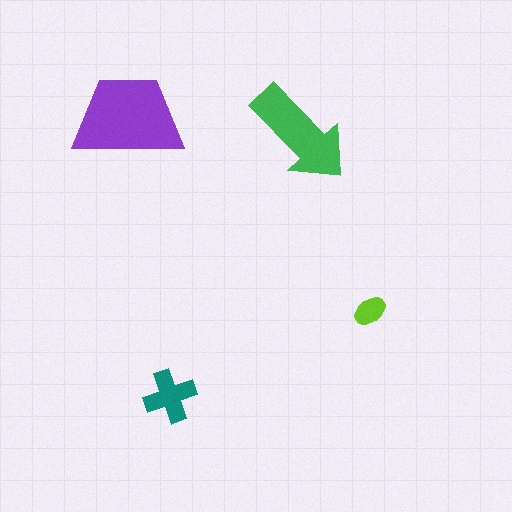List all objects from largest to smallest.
The purple trapezoid, the green arrow, the teal cross, the lime ellipse.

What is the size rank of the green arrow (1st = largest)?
2nd.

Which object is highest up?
The purple trapezoid is topmost.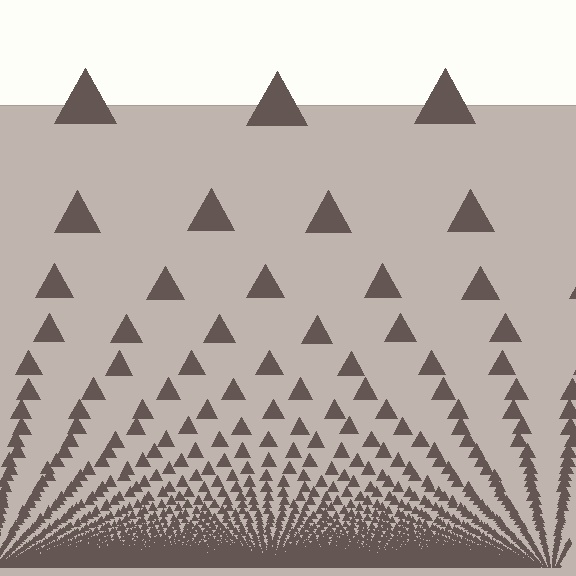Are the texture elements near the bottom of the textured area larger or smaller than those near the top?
Smaller. The gradient is inverted — elements near the bottom are smaller and denser.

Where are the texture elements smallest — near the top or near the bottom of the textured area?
Near the bottom.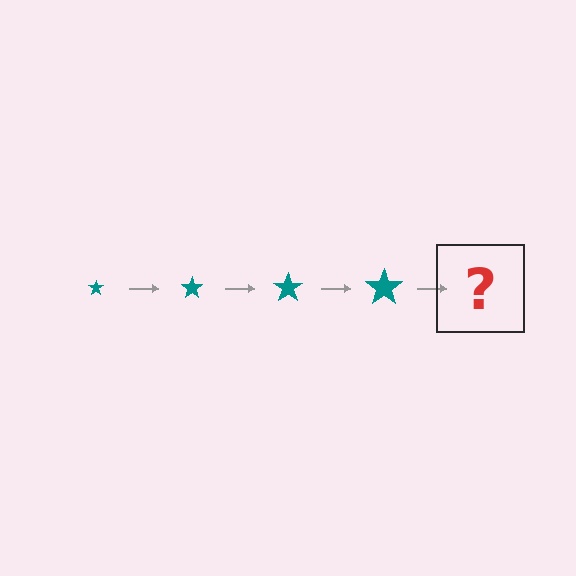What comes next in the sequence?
The next element should be a teal star, larger than the previous one.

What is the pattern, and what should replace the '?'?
The pattern is that the star gets progressively larger each step. The '?' should be a teal star, larger than the previous one.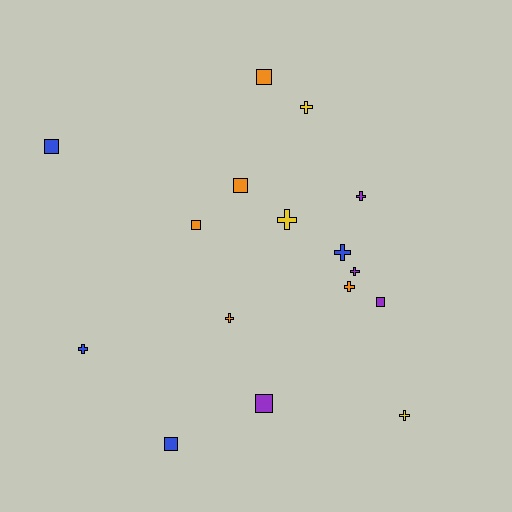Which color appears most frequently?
Orange, with 5 objects.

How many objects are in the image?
There are 16 objects.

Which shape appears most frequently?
Cross, with 9 objects.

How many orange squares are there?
There are 3 orange squares.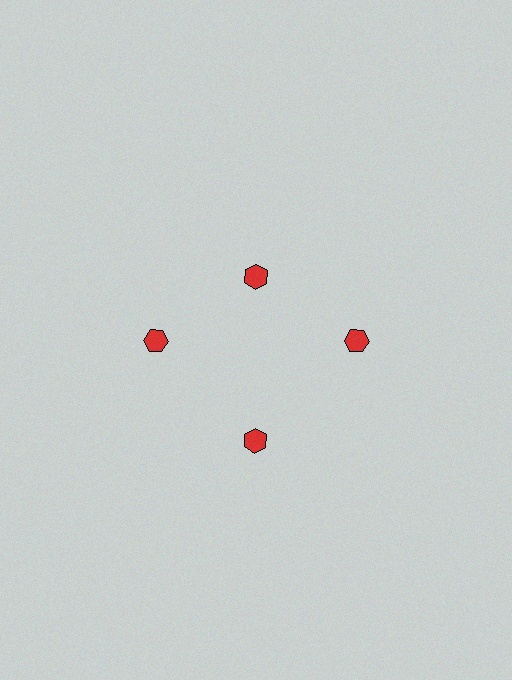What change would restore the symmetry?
The symmetry would be restored by moving it outward, back onto the ring so that all 4 hexagons sit at equal angles and equal distance from the center.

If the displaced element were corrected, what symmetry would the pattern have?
It would have 4-fold rotational symmetry — the pattern would map onto itself every 90 degrees.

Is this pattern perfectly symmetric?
No. The 4 red hexagons are arranged in a ring, but one element near the 12 o'clock position is pulled inward toward the center, breaking the 4-fold rotational symmetry.